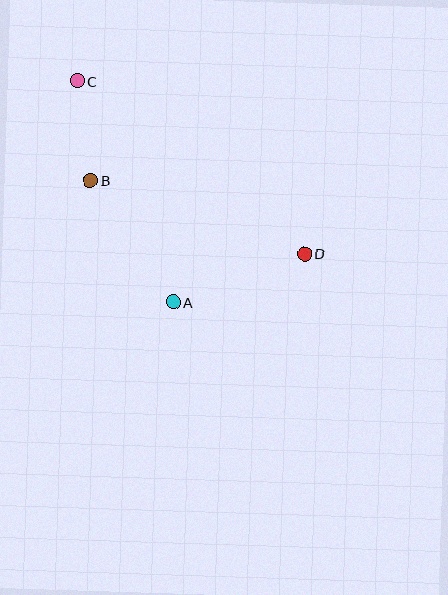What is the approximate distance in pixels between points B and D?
The distance between B and D is approximately 226 pixels.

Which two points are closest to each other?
Points B and C are closest to each other.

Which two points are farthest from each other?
Points C and D are farthest from each other.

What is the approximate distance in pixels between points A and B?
The distance between A and B is approximately 147 pixels.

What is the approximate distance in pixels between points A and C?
The distance between A and C is approximately 241 pixels.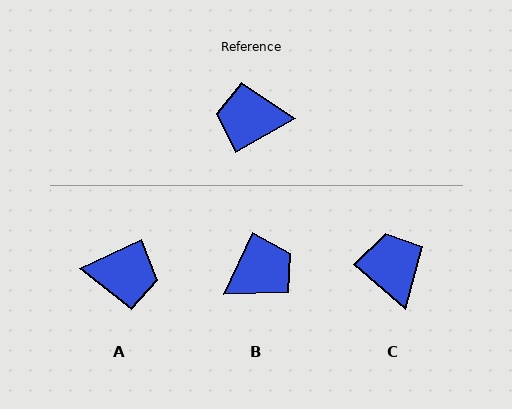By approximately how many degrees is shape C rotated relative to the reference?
Approximately 71 degrees clockwise.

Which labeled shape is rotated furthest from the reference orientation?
A, about 176 degrees away.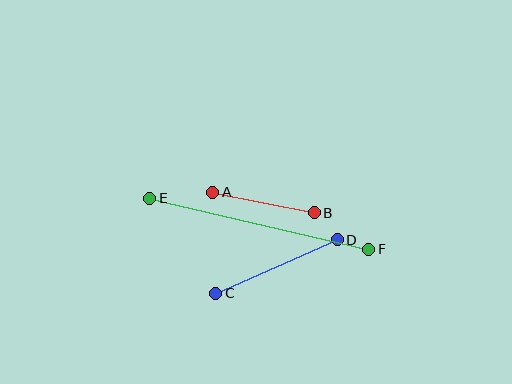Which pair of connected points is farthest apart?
Points E and F are farthest apart.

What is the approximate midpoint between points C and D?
The midpoint is at approximately (276, 266) pixels.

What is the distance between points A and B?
The distance is approximately 104 pixels.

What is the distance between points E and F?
The distance is approximately 225 pixels.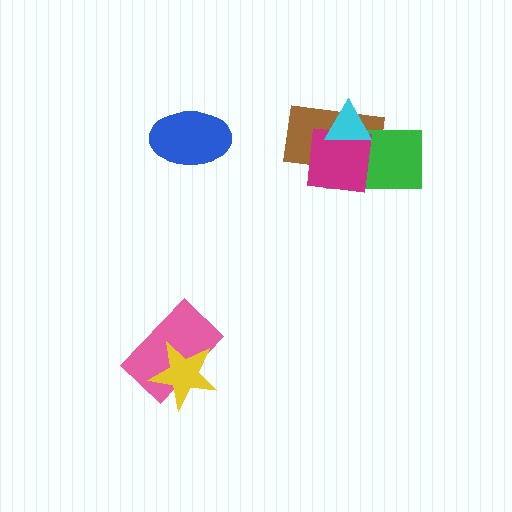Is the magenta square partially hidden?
Yes, it is partially covered by another shape.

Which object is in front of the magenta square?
The cyan triangle is in front of the magenta square.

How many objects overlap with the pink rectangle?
1 object overlaps with the pink rectangle.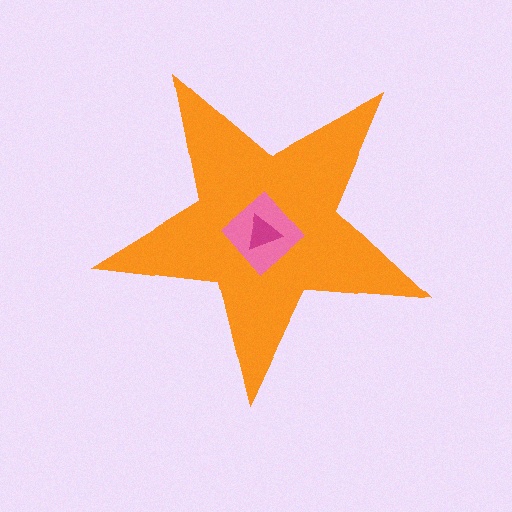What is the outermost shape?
The orange star.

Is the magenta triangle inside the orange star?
Yes.